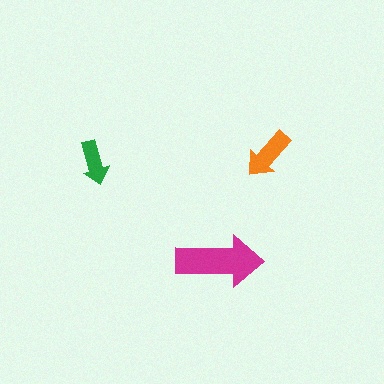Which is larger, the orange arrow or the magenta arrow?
The magenta one.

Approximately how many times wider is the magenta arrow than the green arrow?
About 2 times wider.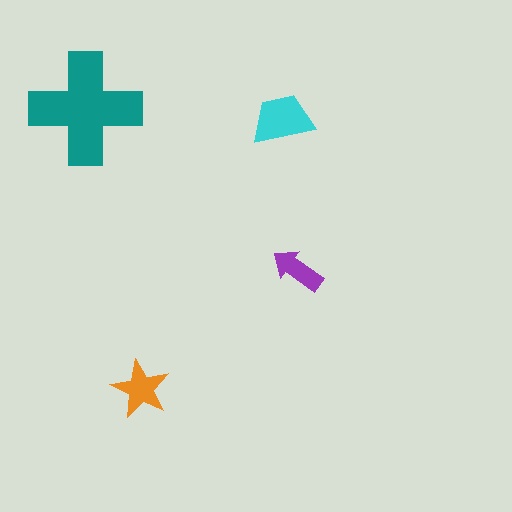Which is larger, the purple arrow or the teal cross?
The teal cross.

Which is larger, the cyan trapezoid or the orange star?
The cyan trapezoid.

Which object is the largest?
The teal cross.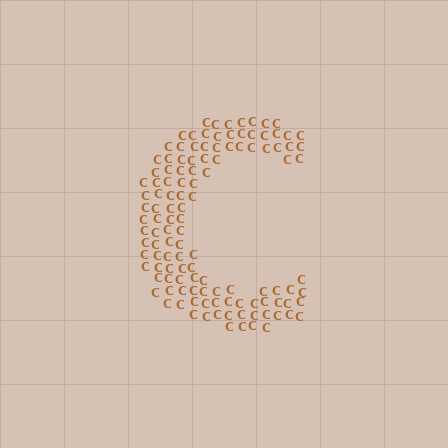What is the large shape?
The large shape is the letter C.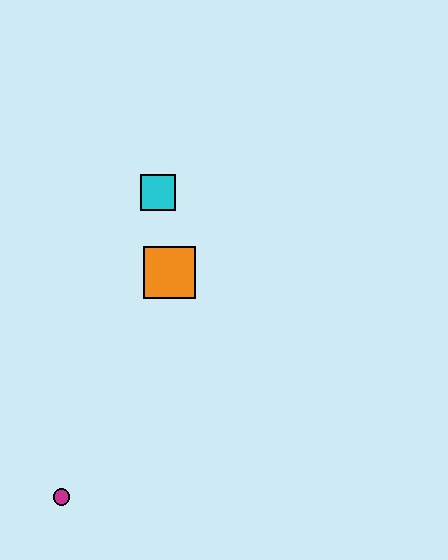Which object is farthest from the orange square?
The magenta circle is farthest from the orange square.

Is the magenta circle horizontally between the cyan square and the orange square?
No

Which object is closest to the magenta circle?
The orange square is closest to the magenta circle.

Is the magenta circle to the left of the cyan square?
Yes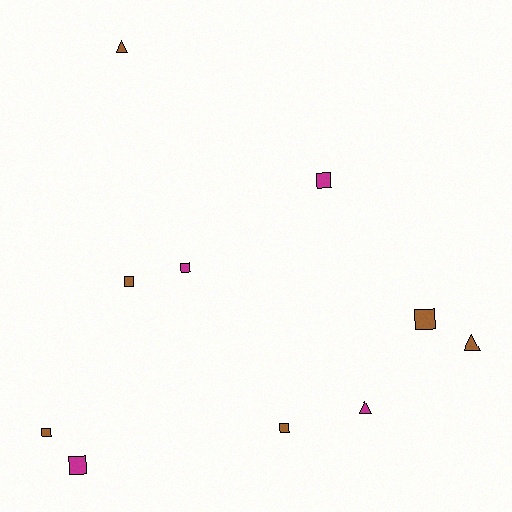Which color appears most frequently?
Brown, with 6 objects.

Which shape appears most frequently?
Square, with 7 objects.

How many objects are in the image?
There are 10 objects.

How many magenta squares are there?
There are 3 magenta squares.